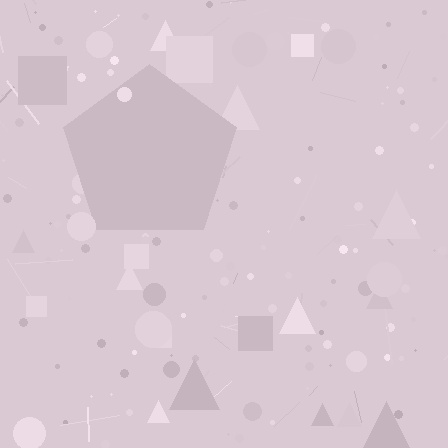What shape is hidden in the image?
A pentagon is hidden in the image.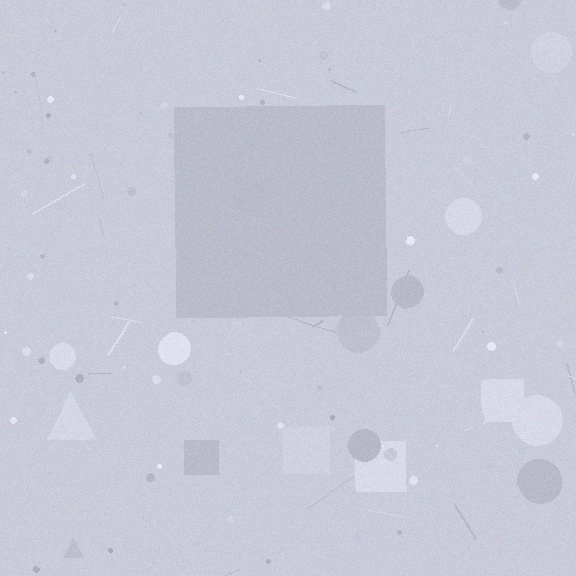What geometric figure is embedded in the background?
A square is embedded in the background.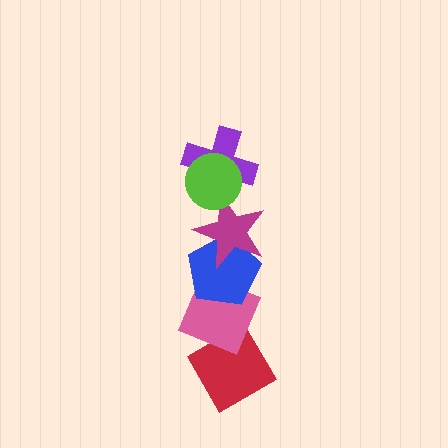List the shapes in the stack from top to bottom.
From top to bottom: the lime circle, the purple cross, the magenta star, the blue pentagon, the pink diamond, the red diamond.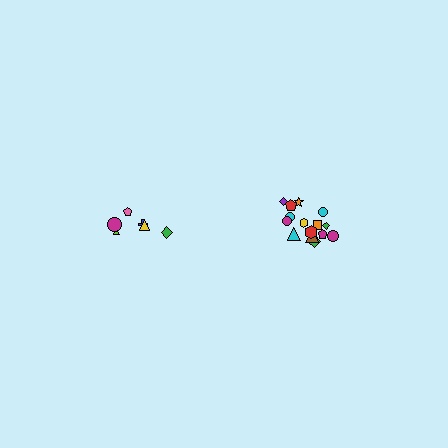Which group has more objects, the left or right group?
The right group.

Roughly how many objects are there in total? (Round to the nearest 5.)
Roughly 20 objects in total.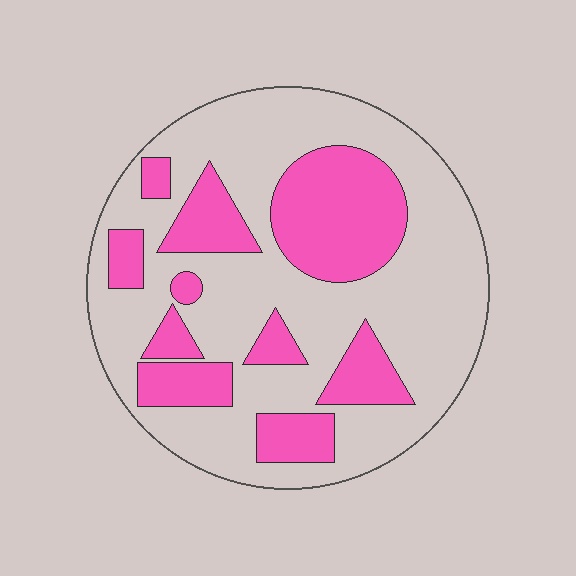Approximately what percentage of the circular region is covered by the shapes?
Approximately 30%.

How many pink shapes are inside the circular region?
10.